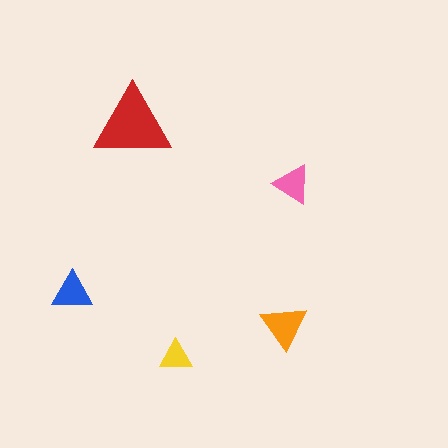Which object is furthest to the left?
The blue triangle is leftmost.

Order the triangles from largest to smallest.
the red one, the orange one, the blue one, the pink one, the yellow one.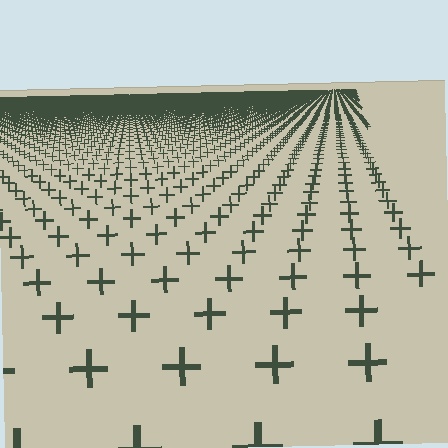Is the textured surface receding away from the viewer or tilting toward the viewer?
The surface is receding away from the viewer. Texture elements get smaller and denser toward the top.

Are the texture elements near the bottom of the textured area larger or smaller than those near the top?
Larger. Near the bottom, elements are closer to the viewer and appear at a bigger on-screen size.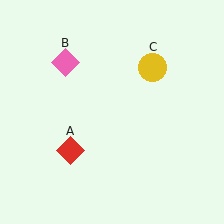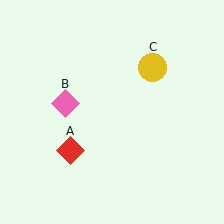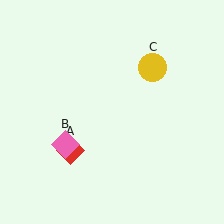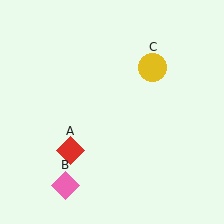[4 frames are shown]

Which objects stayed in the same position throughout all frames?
Red diamond (object A) and yellow circle (object C) remained stationary.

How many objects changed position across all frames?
1 object changed position: pink diamond (object B).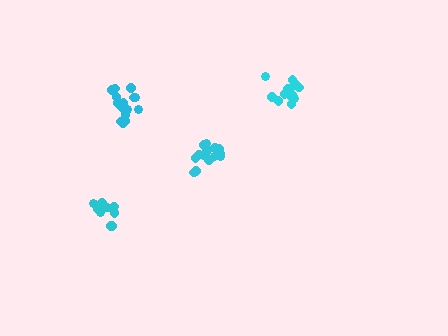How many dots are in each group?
Group 1: 15 dots, Group 2: 14 dots, Group 3: 16 dots, Group 4: 11 dots (56 total).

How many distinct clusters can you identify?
There are 4 distinct clusters.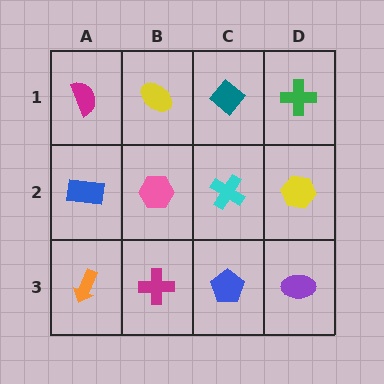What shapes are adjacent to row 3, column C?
A cyan cross (row 2, column C), a magenta cross (row 3, column B), a purple ellipse (row 3, column D).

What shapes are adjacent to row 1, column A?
A blue rectangle (row 2, column A), a yellow ellipse (row 1, column B).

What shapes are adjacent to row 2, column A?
A magenta semicircle (row 1, column A), an orange arrow (row 3, column A), a pink hexagon (row 2, column B).